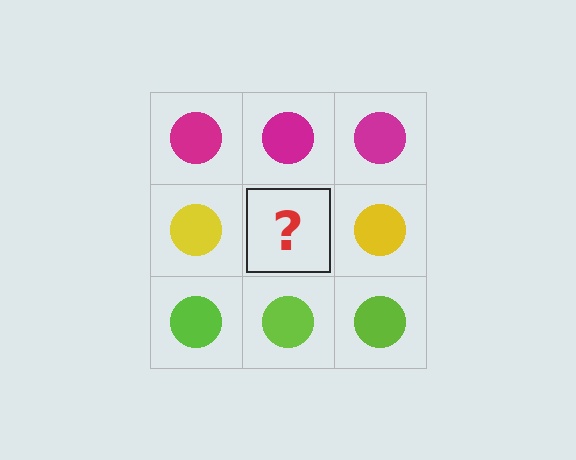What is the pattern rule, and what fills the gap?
The rule is that each row has a consistent color. The gap should be filled with a yellow circle.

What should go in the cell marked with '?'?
The missing cell should contain a yellow circle.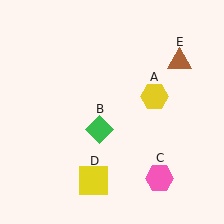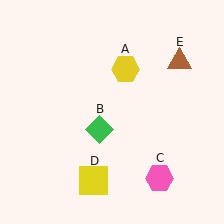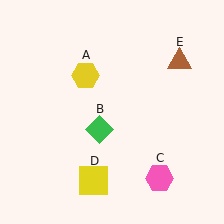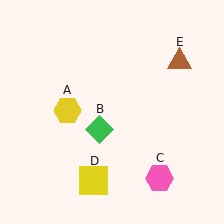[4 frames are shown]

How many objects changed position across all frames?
1 object changed position: yellow hexagon (object A).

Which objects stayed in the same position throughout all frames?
Green diamond (object B) and pink hexagon (object C) and yellow square (object D) and brown triangle (object E) remained stationary.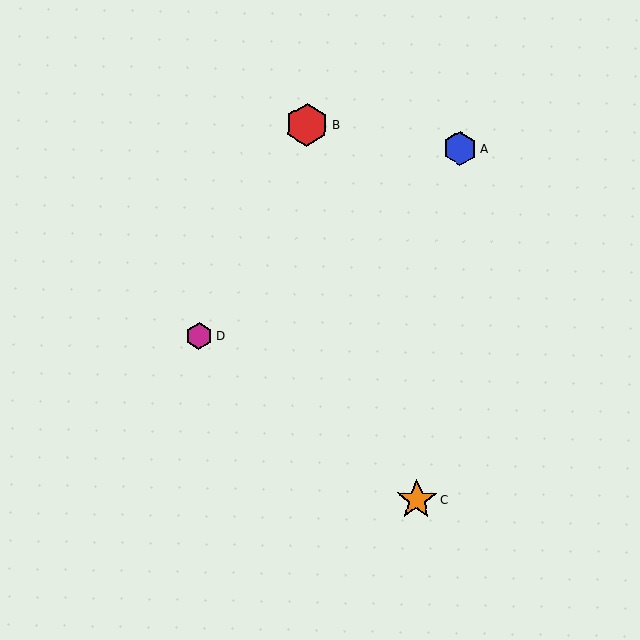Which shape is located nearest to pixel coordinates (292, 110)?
The red hexagon (labeled B) at (307, 125) is nearest to that location.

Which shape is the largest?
The red hexagon (labeled B) is the largest.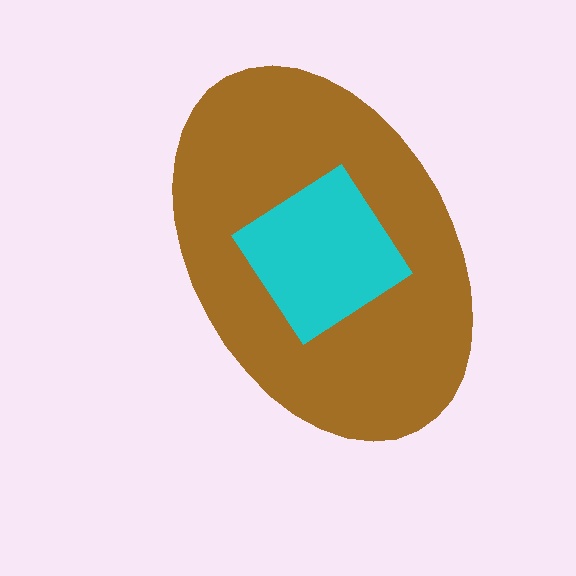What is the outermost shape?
The brown ellipse.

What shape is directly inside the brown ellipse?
The cyan diamond.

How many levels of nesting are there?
2.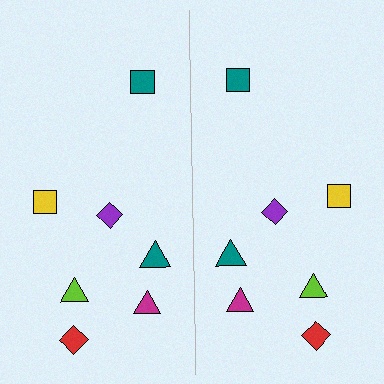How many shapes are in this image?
There are 14 shapes in this image.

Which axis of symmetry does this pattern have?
The pattern has a vertical axis of symmetry running through the center of the image.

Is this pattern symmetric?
Yes, this pattern has bilateral (reflection) symmetry.